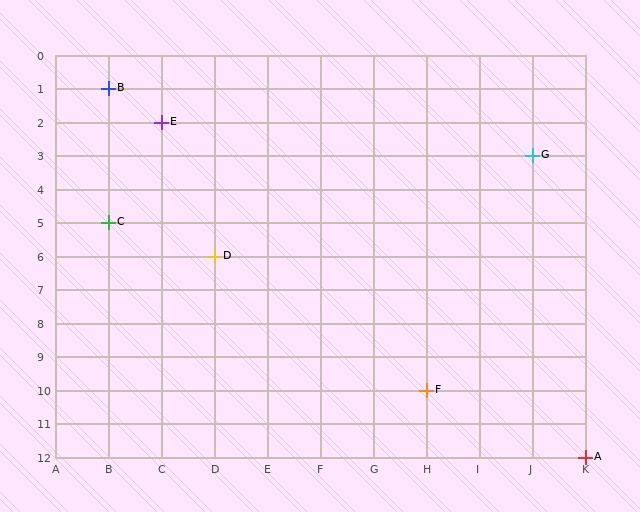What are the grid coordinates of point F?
Point F is at grid coordinates (H, 10).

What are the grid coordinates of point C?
Point C is at grid coordinates (B, 5).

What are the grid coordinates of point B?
Point B is at grid coordinates (B, 1).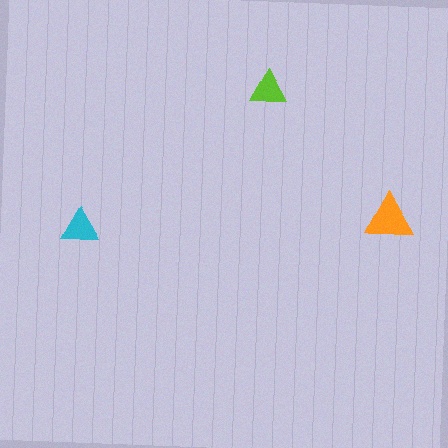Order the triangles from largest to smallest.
the orange one, the cyan one, the lime one.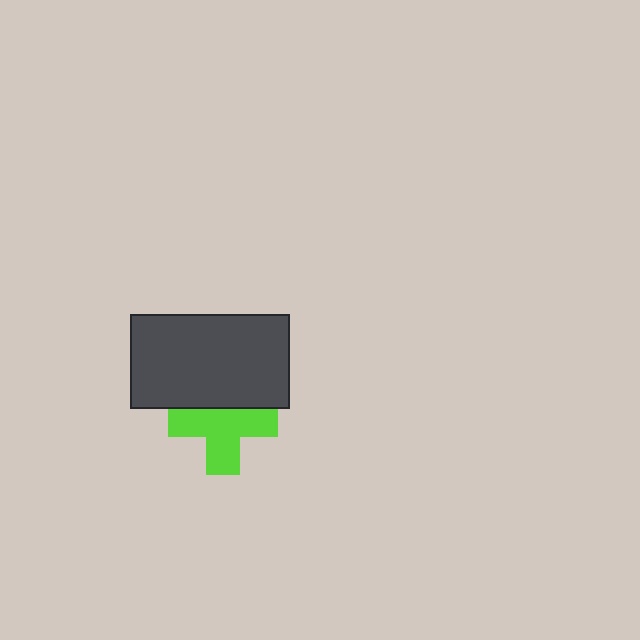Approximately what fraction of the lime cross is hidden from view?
Roughly 31% of the lime cross is hidden behind the dark gray rectangle.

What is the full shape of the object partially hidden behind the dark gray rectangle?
The partially hidden object is a lime cross.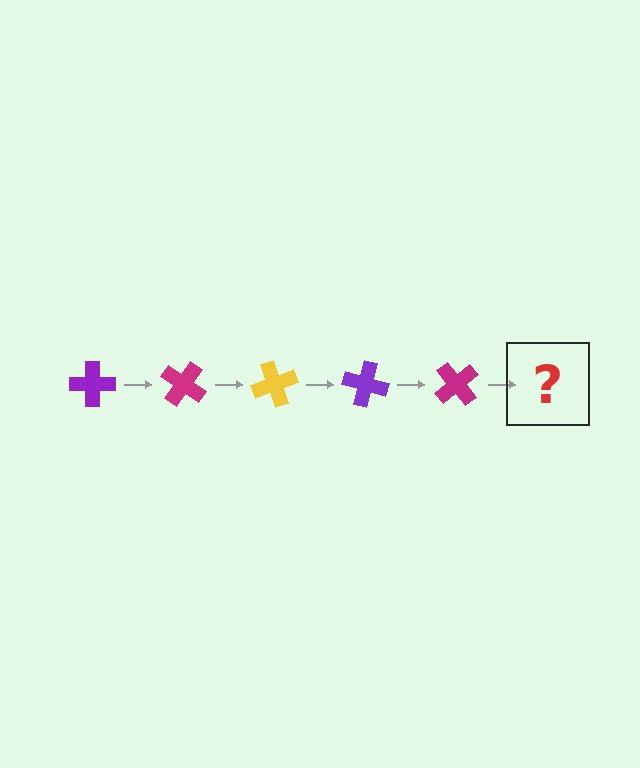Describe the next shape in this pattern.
It should be a yellow cross, rotated 175 degrees from the start.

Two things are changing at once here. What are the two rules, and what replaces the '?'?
The two rules are that it rotates 35 degrees each step and the color cycles through purple, magenta, and yellow. The '?' should be a yellow cross, rotated 175 degrees from the start.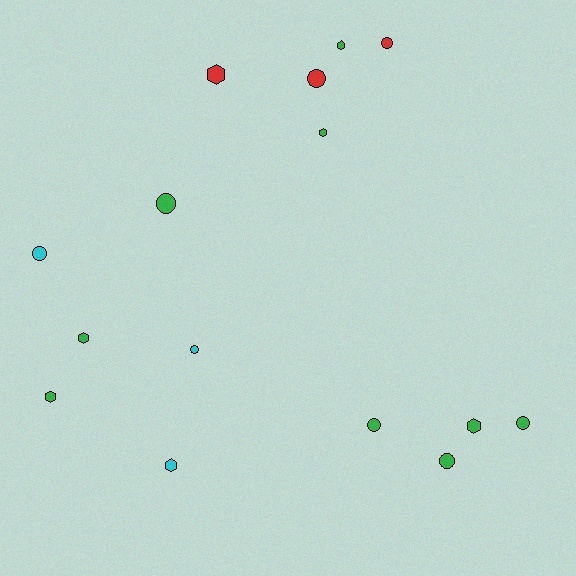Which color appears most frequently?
Green, with 9 objects.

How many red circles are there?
There are 2 red circles.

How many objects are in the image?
There are 15 objects.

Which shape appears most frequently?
Circle, with 8 objects.